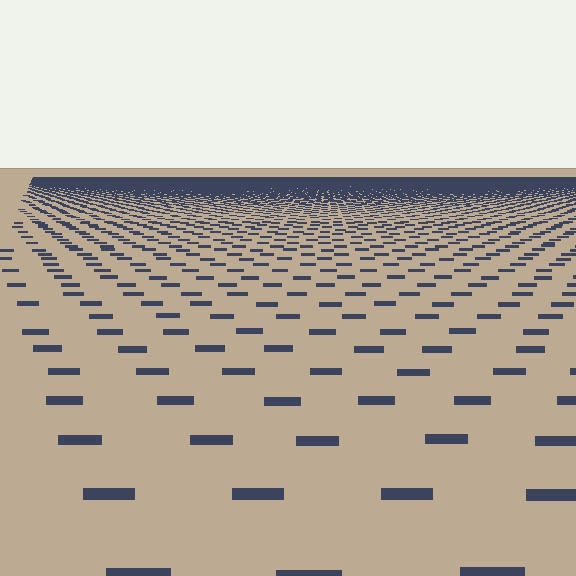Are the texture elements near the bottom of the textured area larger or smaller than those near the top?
Larger. Near the bottom, elements are closer to the viewer and appear at a bigger on-screen size.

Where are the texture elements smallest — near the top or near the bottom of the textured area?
Near the top.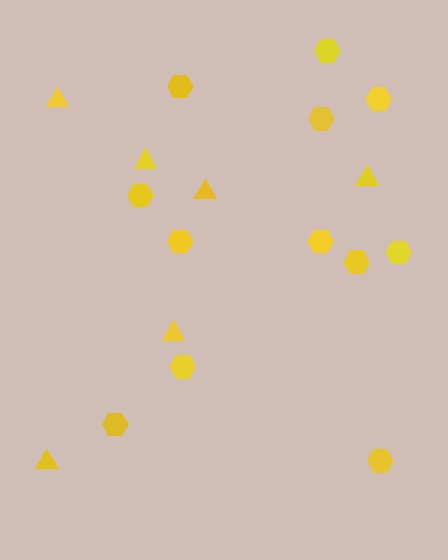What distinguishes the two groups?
There are 2 groups: one group of triangles (6) and one group of hexagons (12).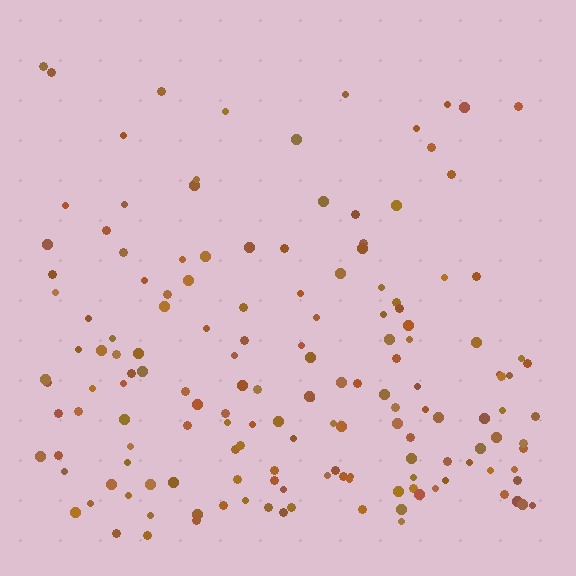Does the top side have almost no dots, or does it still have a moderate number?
Still a moderate number, just noticeably fewer than the bottom.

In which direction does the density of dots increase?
From top to bottom, with the bottom side densest.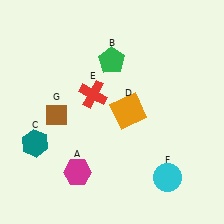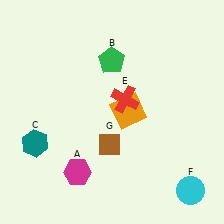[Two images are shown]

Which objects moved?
The objects that moved are: the red cross (E), the cyan circle (F), the brown diamond (G).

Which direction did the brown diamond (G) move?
The brown diamond (G) moved right.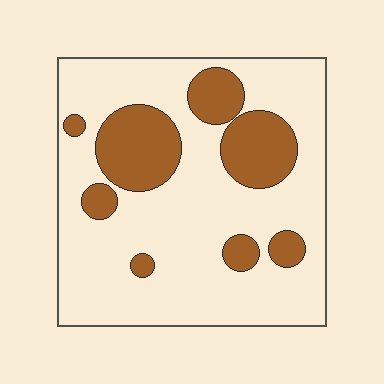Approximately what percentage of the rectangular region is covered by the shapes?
Approximately 25%.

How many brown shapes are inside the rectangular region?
8.